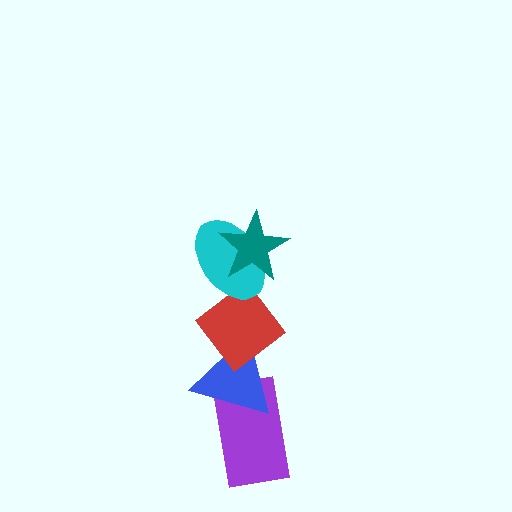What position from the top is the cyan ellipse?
The cyan ellipse is 2nd from the top.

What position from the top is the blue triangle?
The blue triangle is 4th from the top.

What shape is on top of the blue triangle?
The red diamond is on top of the blue triangle.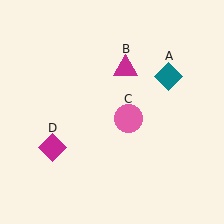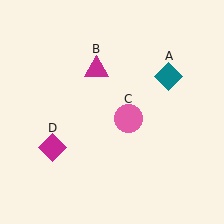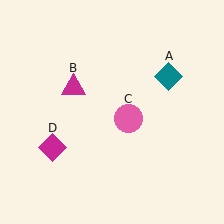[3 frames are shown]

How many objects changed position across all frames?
1 object changed position: magenta triangle (object B).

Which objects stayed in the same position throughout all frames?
Teal diamond (object A) and pink circle (object C) and magenta diamond (object D) remained stationary.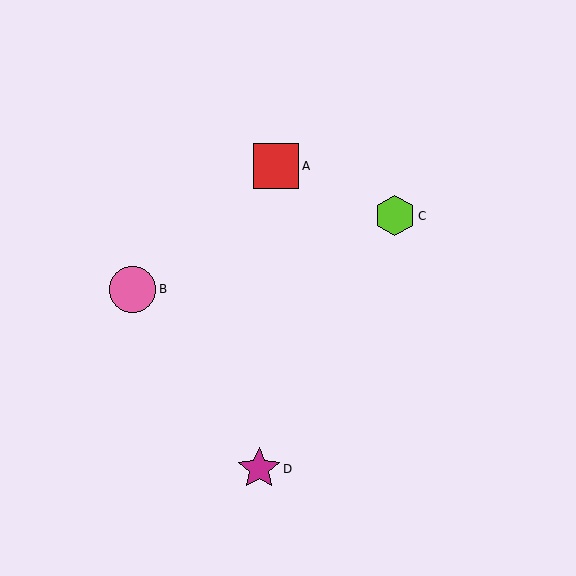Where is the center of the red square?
The center of the red square is at (276, 166).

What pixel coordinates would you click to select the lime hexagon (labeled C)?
Click at (395, 216) to select the lime hexagon C.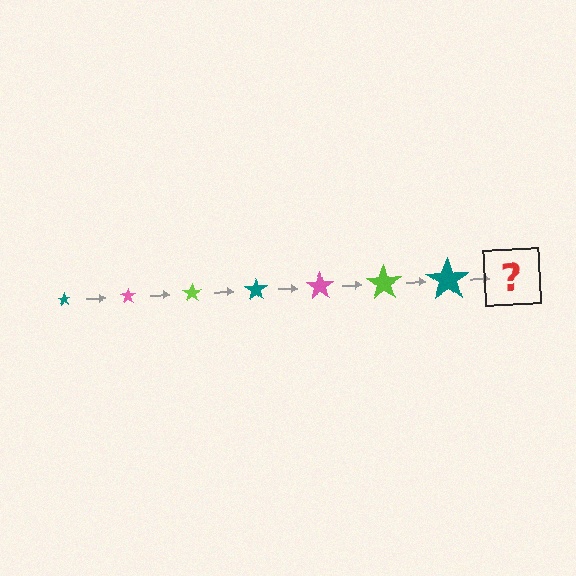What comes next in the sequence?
The next element should be a pink star, larger than the previous one.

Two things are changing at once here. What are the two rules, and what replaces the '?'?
The two rules are that the star grows larger each step and the color cycles through teal, pink, and lime. The '?' should be a pink star, larger than the previous one.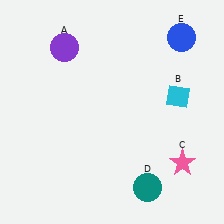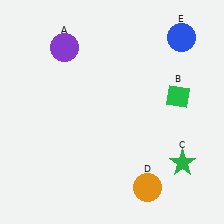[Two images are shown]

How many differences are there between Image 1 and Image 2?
There are 3 differences between the two images.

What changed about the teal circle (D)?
In Image 1, D is teal. In Image 2, it changed to orange.